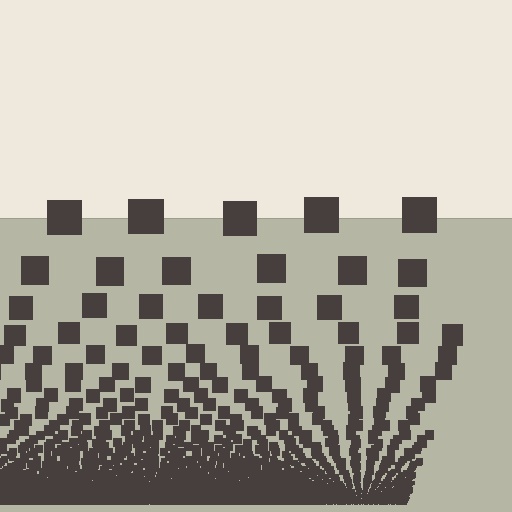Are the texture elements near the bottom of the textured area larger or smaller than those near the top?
Smaller. The gradient is inverted — elements near the bottom are smaller and denser.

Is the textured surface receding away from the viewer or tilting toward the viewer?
The surface appears to tilt toward the viewer. Texture elements get larger and sparser toward the top.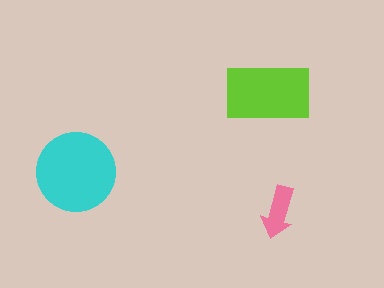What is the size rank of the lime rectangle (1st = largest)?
2nd.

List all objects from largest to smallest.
The cyan circle, the lime rectangle, the pink arrow.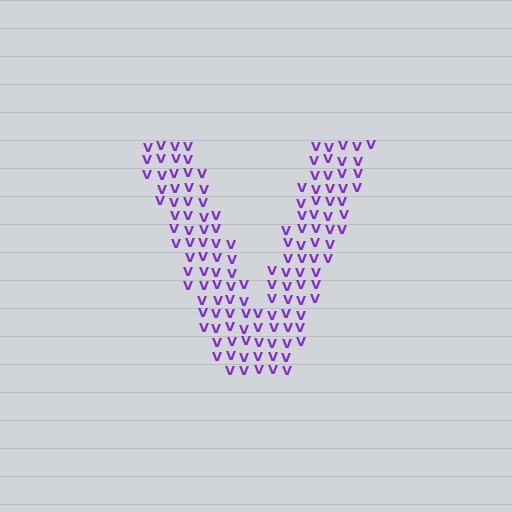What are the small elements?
The small elements are letter V's.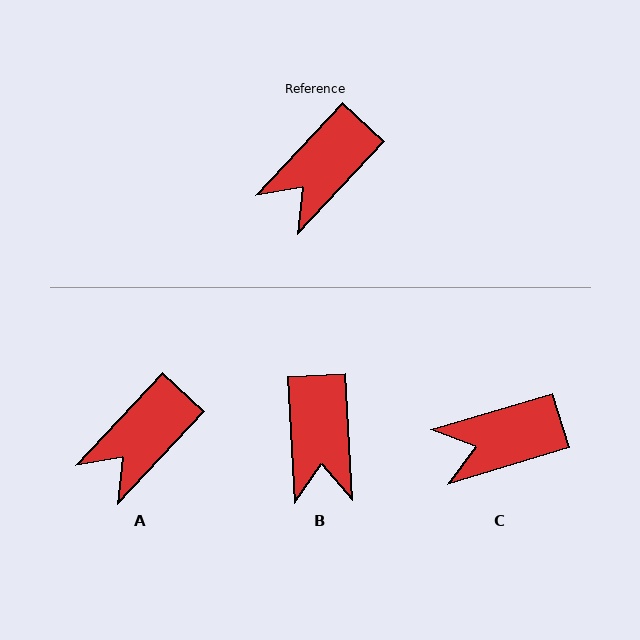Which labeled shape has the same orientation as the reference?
A.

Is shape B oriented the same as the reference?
No, it is off by about 46 degrees.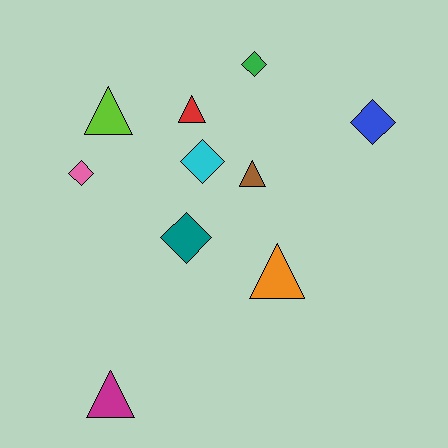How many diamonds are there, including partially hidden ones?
There are 5 diamonds.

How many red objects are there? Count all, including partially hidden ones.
There is 1 red object.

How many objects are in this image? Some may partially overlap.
There are 10 objects.